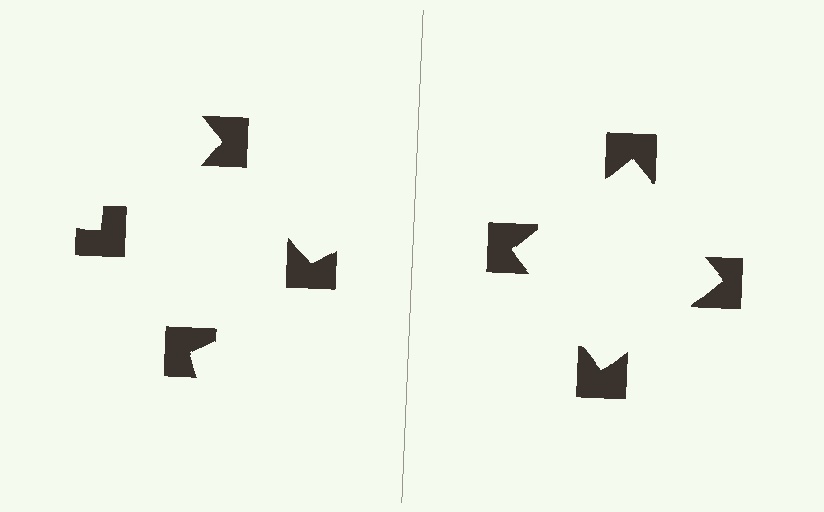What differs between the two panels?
The notched squares are positioned identically on both sides; only the wedge orientations differ. On the right they align to a square; on the left they are misaligned.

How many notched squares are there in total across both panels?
8 — 4 on each side.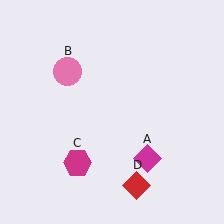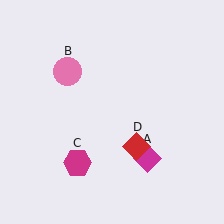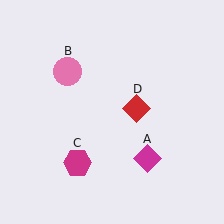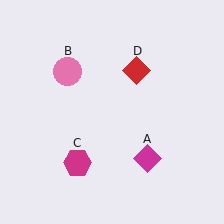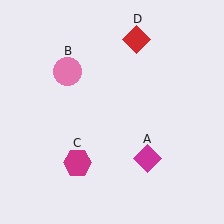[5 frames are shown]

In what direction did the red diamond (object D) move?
The red diamond (object D) moved up.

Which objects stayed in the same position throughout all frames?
Magenta diamond (object A) and pink circle (object B) and magenta hexagon (object C) remained stationary.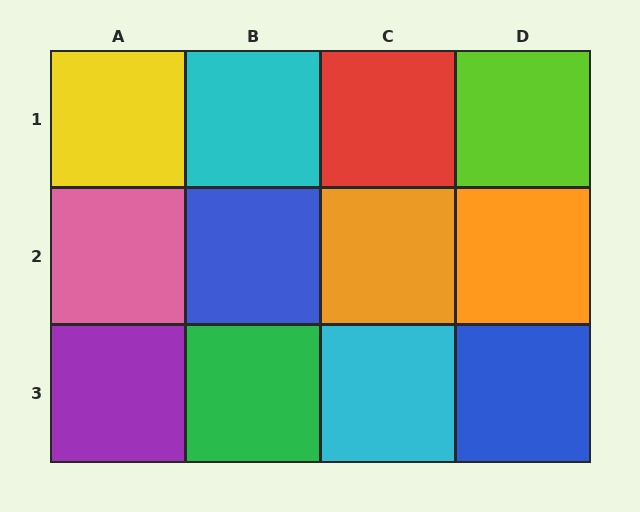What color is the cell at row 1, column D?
Lime.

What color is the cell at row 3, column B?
Green.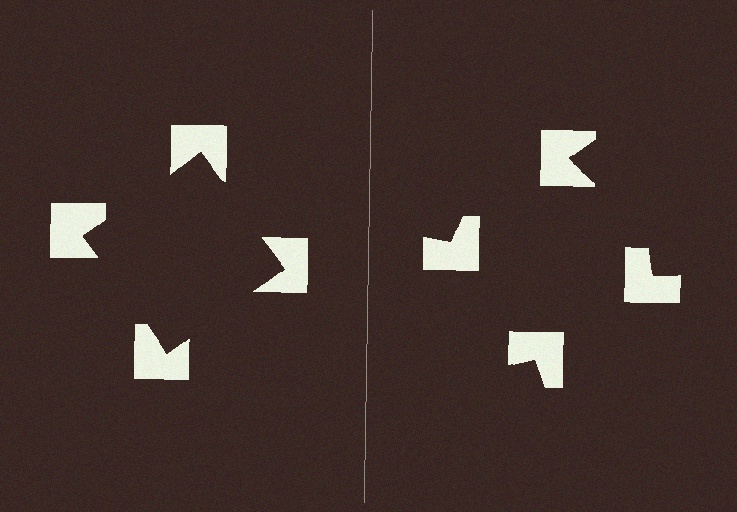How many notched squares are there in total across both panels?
8 — 4 on each side.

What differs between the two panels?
The notched squares are positioned identically on both sides; only the wedge orientations differ. On the left they align to a square; on the right they are misaligned.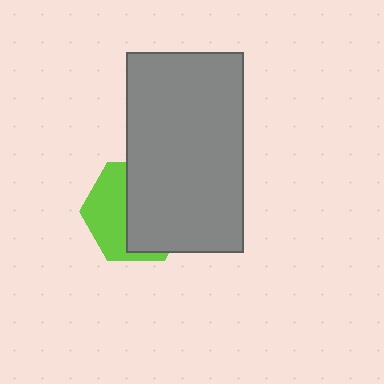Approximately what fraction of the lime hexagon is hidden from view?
Roughly 58% of the lime hexagon is hidden behind the gray rectangle.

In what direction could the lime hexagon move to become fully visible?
The lime hexagon could move left. That would shift it out from behind the gray rectangle entirely.